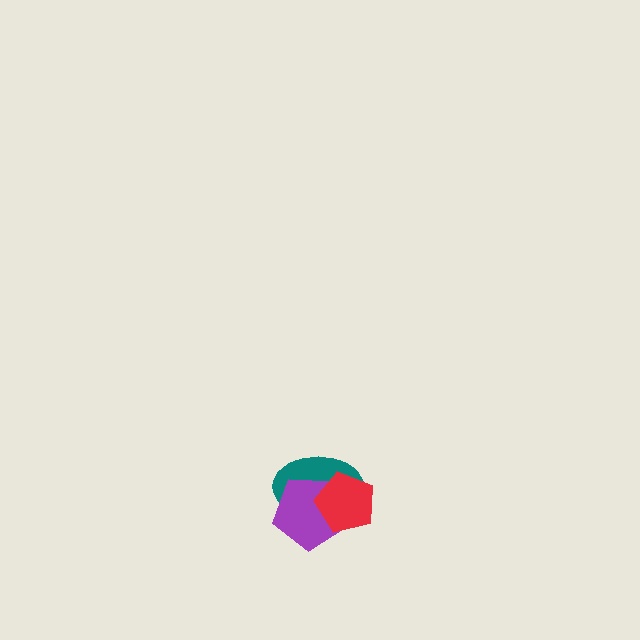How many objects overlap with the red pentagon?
2 objects overlap with the red pentagon.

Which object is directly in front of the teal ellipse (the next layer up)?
The purple pentagon is directly in front of the teal ellipse.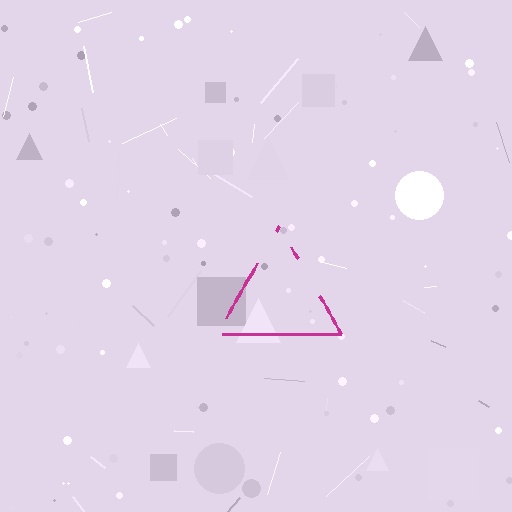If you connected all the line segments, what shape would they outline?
They would outline a triangle.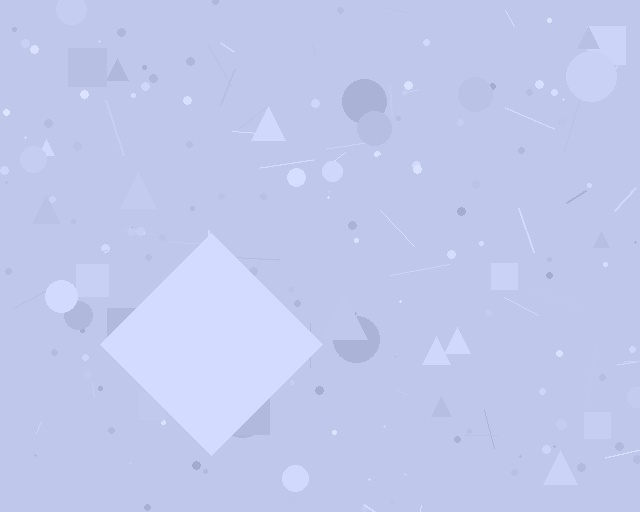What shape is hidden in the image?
A diamond is hidden in the image.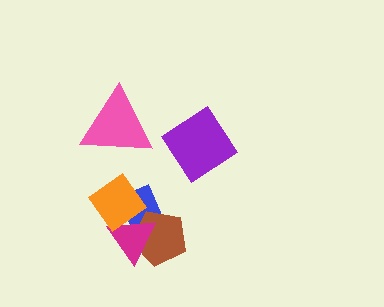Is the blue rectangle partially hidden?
Yes, it is partially covered by another shape.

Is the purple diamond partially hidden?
No, no other shape covers it.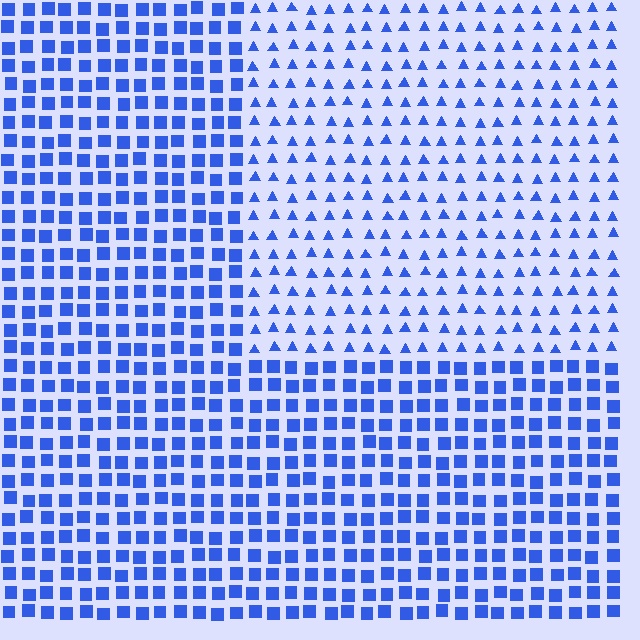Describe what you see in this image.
The image is filled with small blue elements arranged in a uniform grid. A rectangle-shaped region contains triangles, while the surrounding area contains squares. The boundary is defined purely by the change in element shape.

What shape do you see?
I see a rectangle.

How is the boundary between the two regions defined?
The boundary is defined by a change in element shape: triangles inside vs. squares outside. All elements share the same color and spacing.